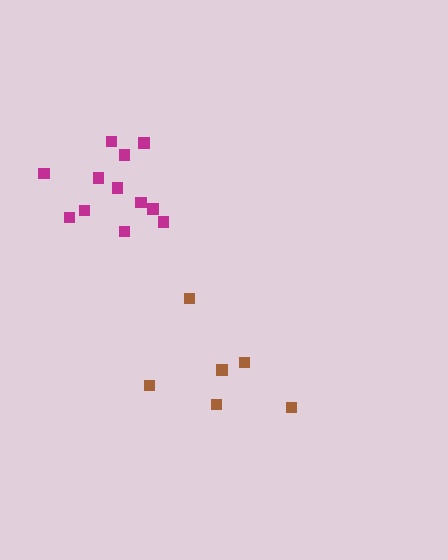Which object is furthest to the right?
The brown cluster is rightmost.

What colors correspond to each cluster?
The clusters are colored: magenta, brown.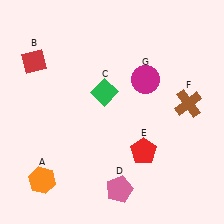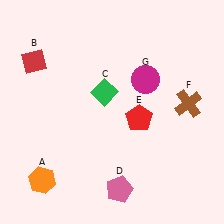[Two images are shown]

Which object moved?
The red pentagon (E) moved up.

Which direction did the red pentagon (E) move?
The red pentagon (E) moved up.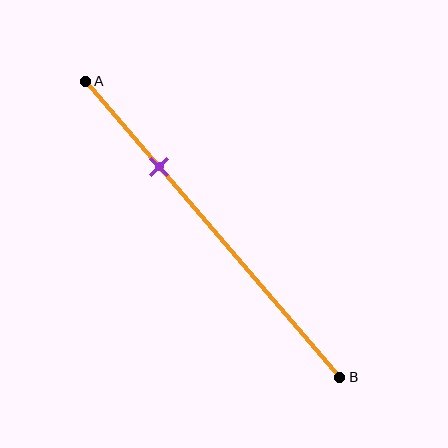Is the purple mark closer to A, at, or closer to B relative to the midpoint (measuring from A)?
The purple mark is closer to point A than the midpoint of segment AB.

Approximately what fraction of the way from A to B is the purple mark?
The purple mark is approximately 30% of the way from A to B.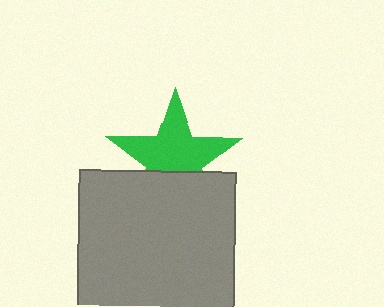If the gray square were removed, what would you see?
You would see the complete green star.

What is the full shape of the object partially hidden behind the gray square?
The partially hidden object is a green star.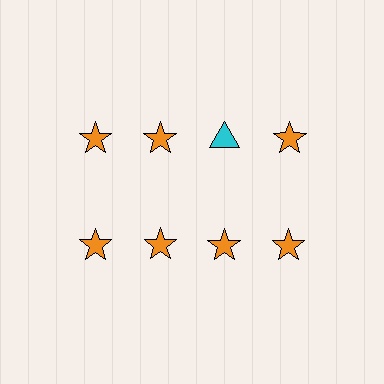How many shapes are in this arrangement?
There are 8 shapes arranged in a grid pattern.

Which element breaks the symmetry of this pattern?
The cyan triangle in the top row, center column breaks the symmetry. All other shapes are orange stars.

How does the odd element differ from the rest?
It differs in both color (cyan instead of orange) and shape (triangle instead of star).